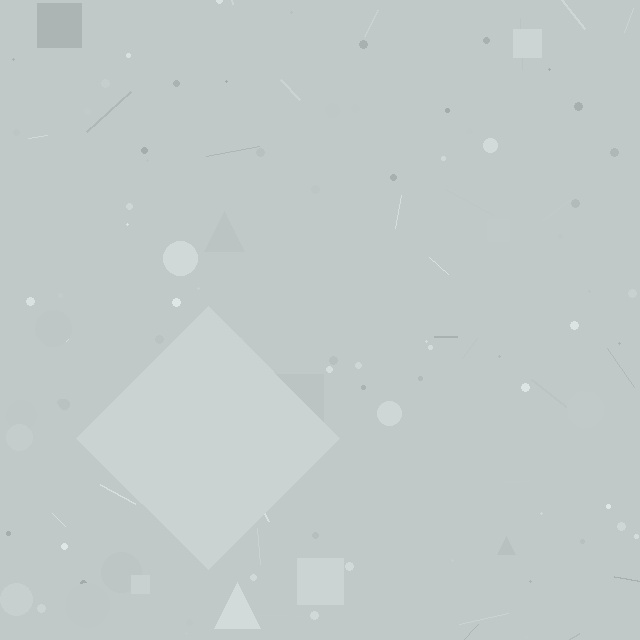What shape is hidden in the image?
A diamond is hidden in the image.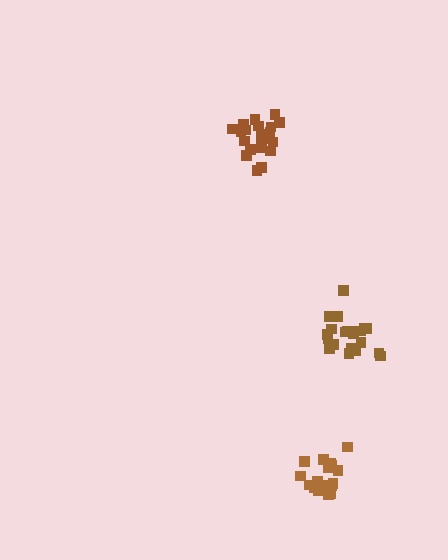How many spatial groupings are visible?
There are 3 spatial groupings.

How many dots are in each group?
Group 1: 21 dots, Group 2: 21 dots, Group 3: 18 dots (60 total).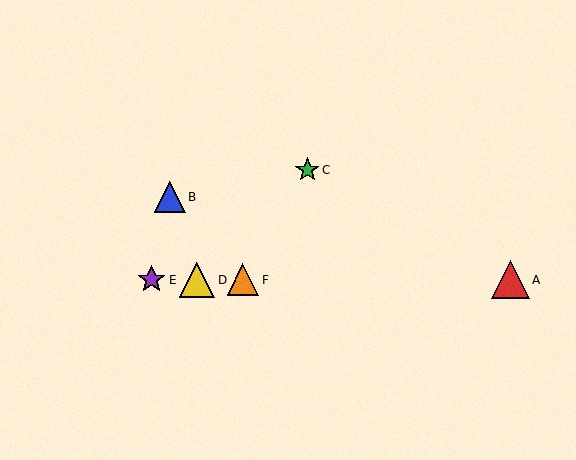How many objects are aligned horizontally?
4 objects (A, D, E, F) are aligned horizontally.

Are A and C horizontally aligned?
No, A is at y≈280 and C is at y≈170.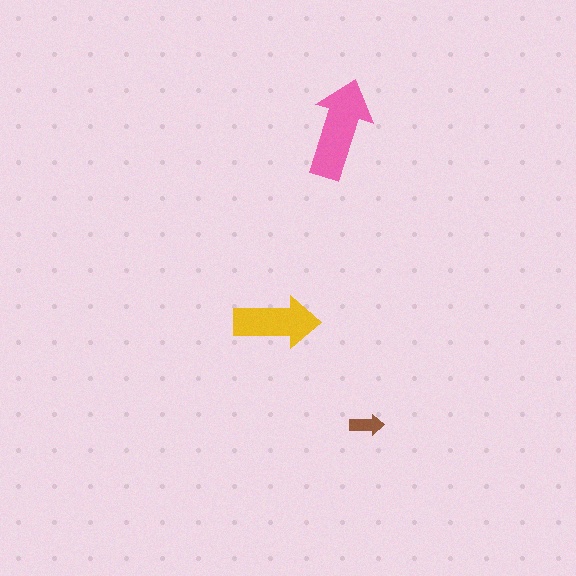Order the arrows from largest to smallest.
the pink one, the yellow one, the brown one.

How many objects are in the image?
There are 3 objects in the image.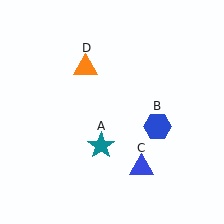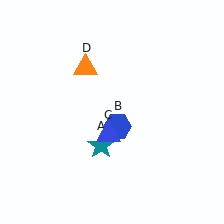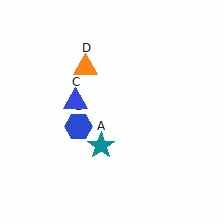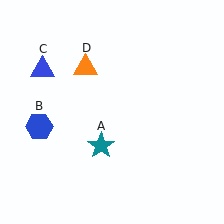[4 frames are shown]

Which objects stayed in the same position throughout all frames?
Teal star (object A) and orange triangle (object D) remained stationary.